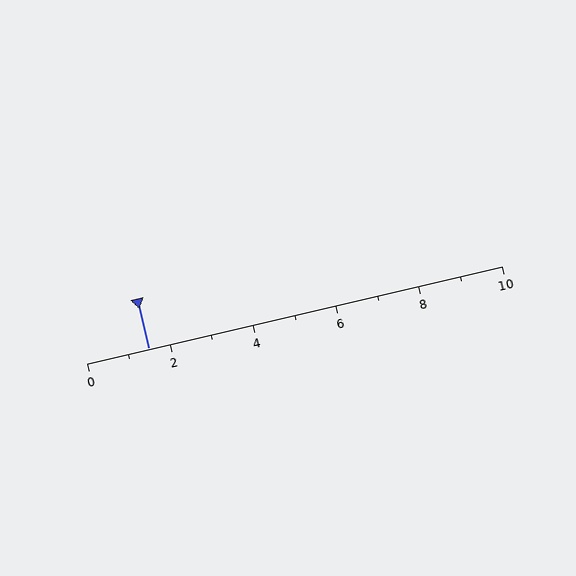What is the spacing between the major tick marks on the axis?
The major ticks are spaced 2 apart.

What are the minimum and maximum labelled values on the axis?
The axis runs from 0 to 10.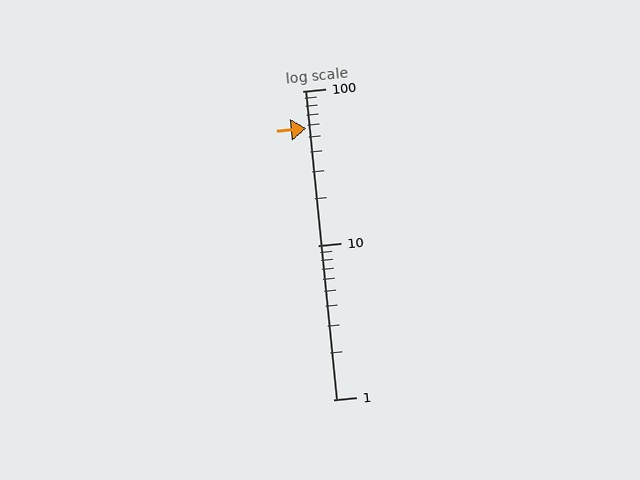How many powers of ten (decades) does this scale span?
The scale spans 2 decades, from 1 to 100.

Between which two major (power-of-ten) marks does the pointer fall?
The pointer is between 10 and 100.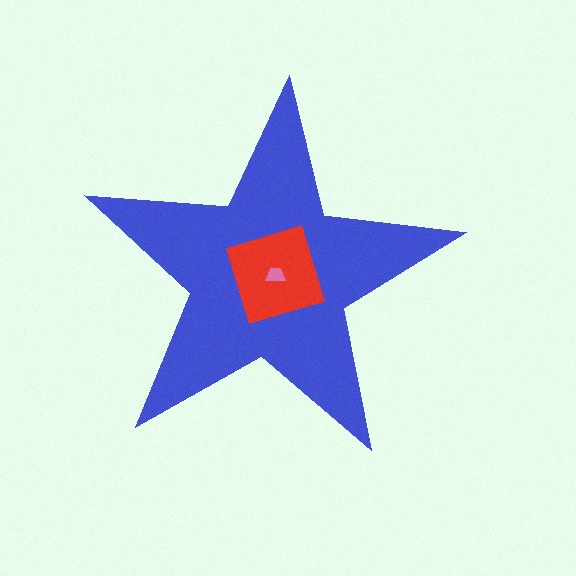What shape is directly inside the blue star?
The red square.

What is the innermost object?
The pink trapezoid.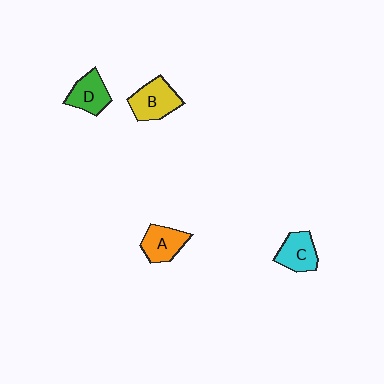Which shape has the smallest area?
Shape D (green).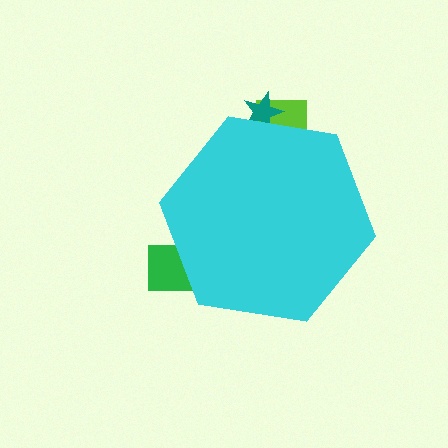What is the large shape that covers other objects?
A cyan hexagon.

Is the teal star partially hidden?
Yes, the teal star is partially hidden behind the cyan hexagon.